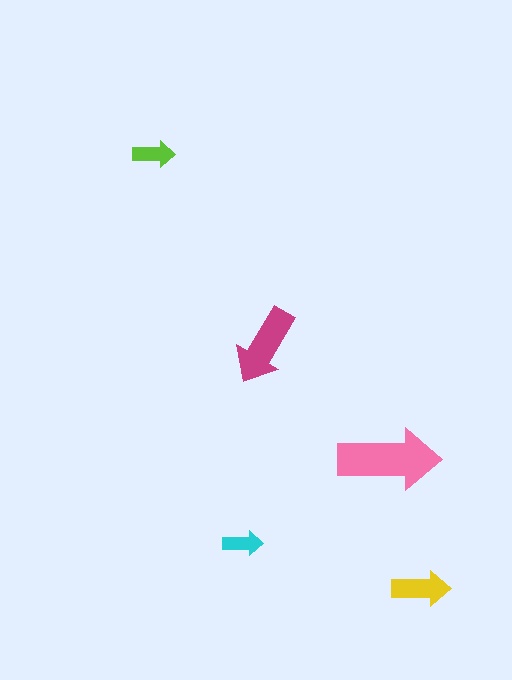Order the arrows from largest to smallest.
the pink one, the magenta one, the yellow one, the lime one, the cyan one.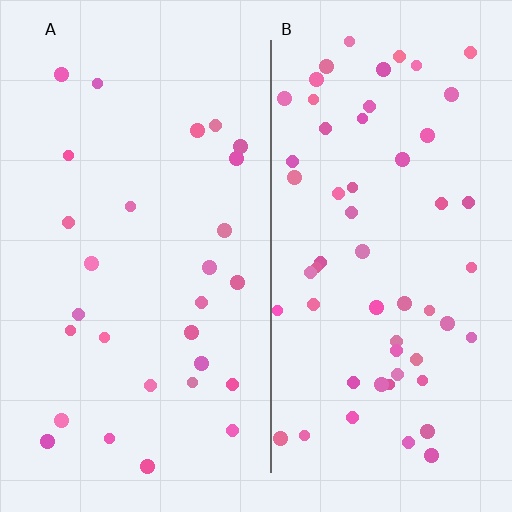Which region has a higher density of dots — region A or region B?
B (the right).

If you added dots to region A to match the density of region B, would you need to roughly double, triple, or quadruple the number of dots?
Approximately double.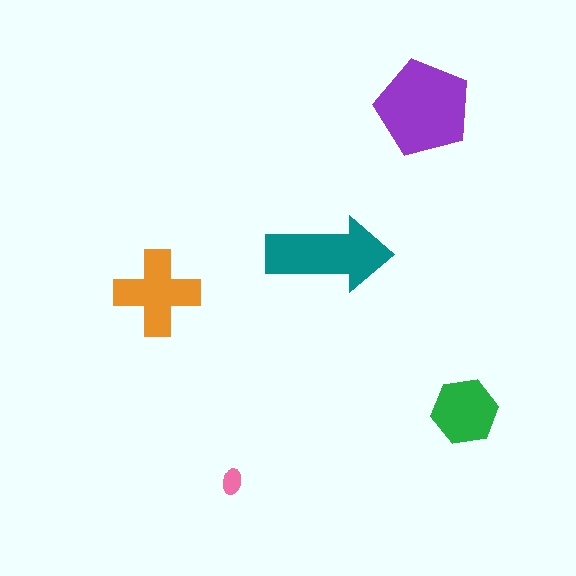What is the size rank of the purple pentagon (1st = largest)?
1st.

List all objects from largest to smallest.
The purple pentagon, the teal arrow, the orange cross, the green hexagon, the pink ellipse.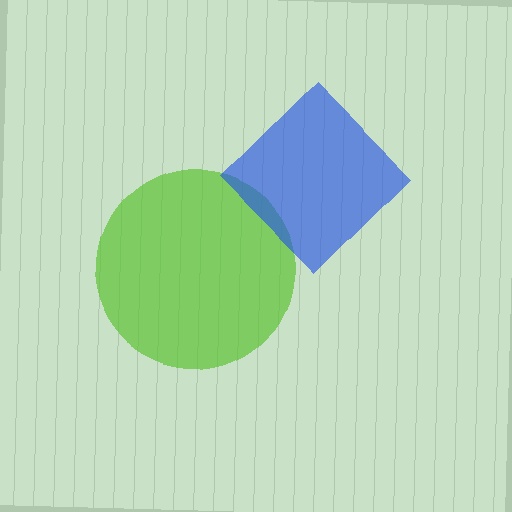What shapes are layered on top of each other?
The layered shapes are: a lime circle, a blue diamond.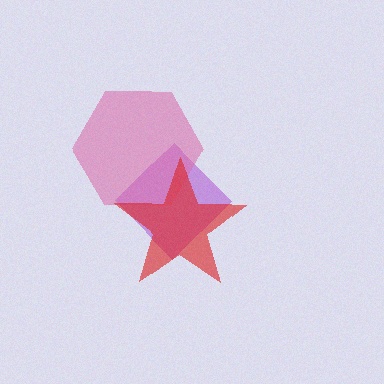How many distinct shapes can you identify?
There are 3 distinct shapes: a purple diamond, a pink hexagon, a red star.